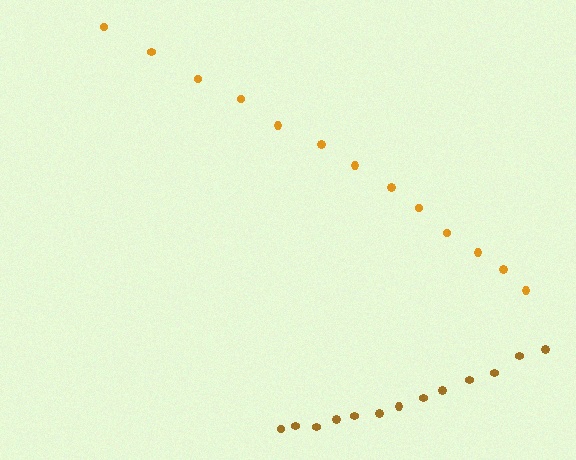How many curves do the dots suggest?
There are 2 distinct paths.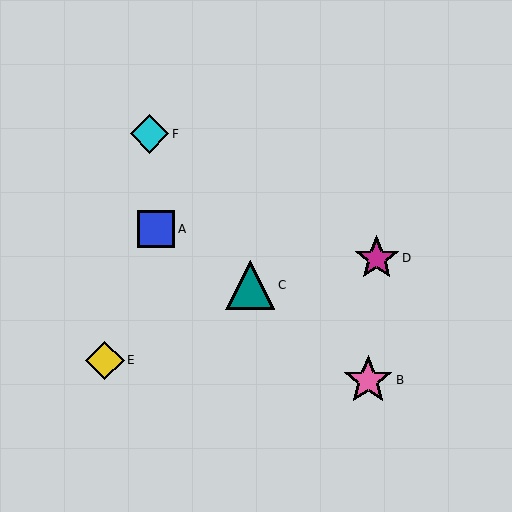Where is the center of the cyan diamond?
The center of the cyan diamond is at (150, 134).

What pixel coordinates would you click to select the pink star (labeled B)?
Click at (368, 380) to select the pink star B.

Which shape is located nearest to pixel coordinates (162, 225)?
The blue square (labeled A) at (156, 229) is nearest to that location.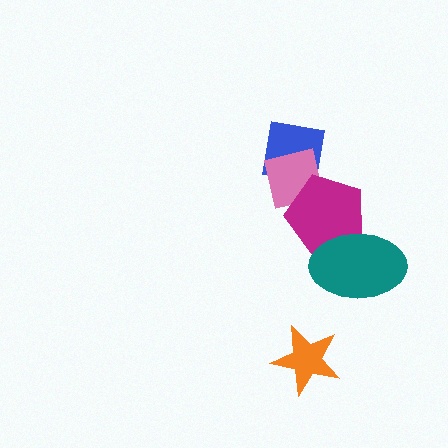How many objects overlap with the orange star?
0 objects overlap with the orange star.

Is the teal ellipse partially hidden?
No, no other shape covers it.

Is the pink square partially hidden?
Yes, it is partially covered by another shape.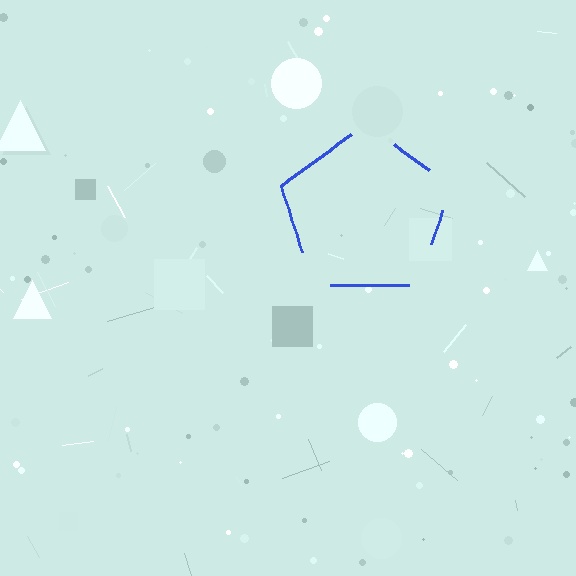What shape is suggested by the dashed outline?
The dashed outline suggests a pentagon.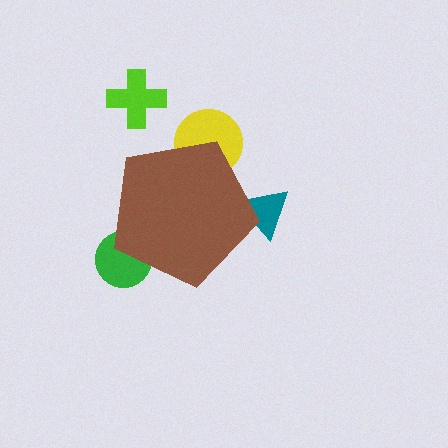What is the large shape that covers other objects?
A brown pentagon.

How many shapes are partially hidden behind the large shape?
4 shapes are partially hidden.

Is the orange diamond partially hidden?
Yes, the orange diamond is partially hidden behind the brown pentagon.